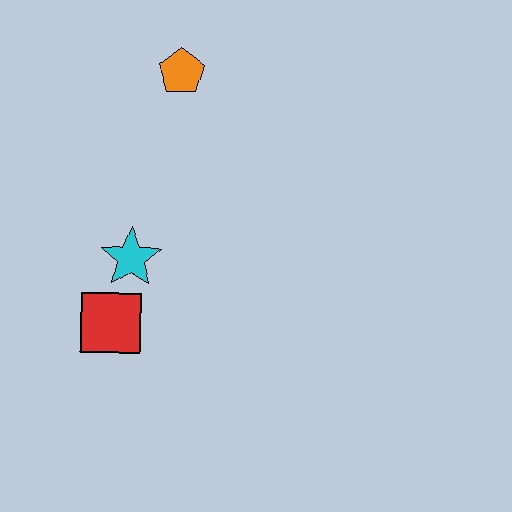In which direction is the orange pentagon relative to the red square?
The orange pentagon is above the red square.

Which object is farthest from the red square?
The orange pentagon is farthest from the red square.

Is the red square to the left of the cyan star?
Yes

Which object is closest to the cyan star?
The red square is closest to the cyan star.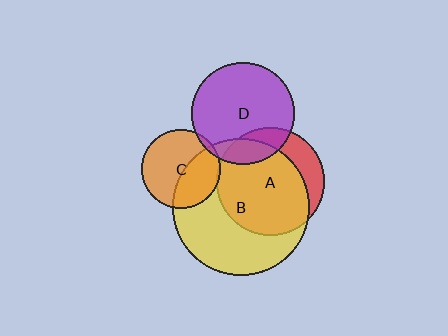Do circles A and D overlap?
Yes.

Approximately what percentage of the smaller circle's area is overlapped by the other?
Approximately 20%.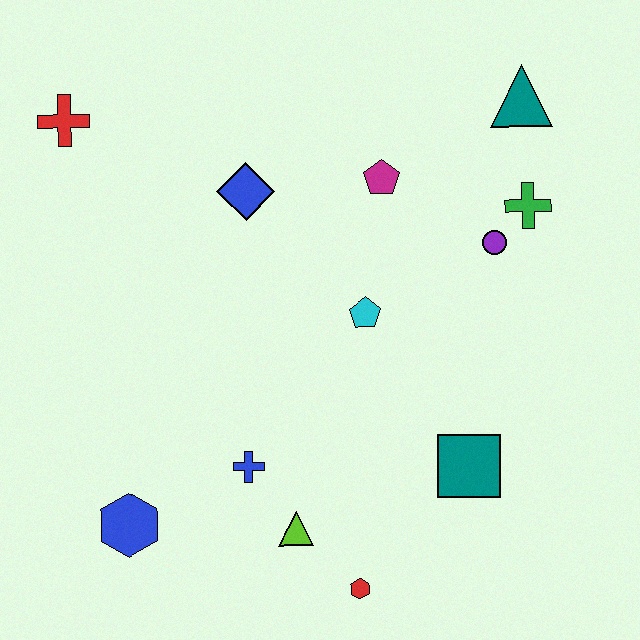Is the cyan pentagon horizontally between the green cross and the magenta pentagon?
No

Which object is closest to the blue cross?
The lime triangle is closest to the blue cross.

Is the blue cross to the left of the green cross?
Yes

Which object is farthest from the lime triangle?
The teal triangle is farthest from the lime triangle.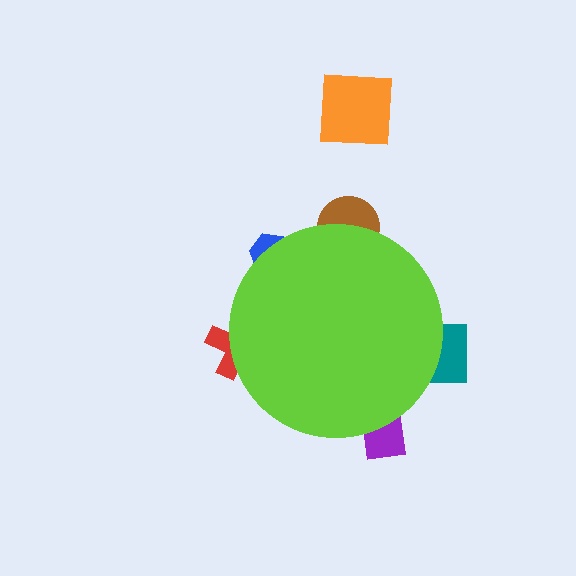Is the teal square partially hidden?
Yes, the teal square is partially hidden behind the lime circle.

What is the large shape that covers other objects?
A lime circle.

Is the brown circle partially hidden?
Yes, the brown circle is partially hidden behind the lime circle.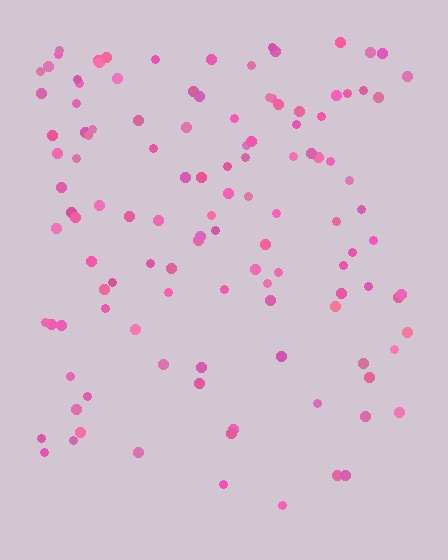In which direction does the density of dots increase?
From bottom to top, with the top side densest.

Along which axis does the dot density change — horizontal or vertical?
Vertical.